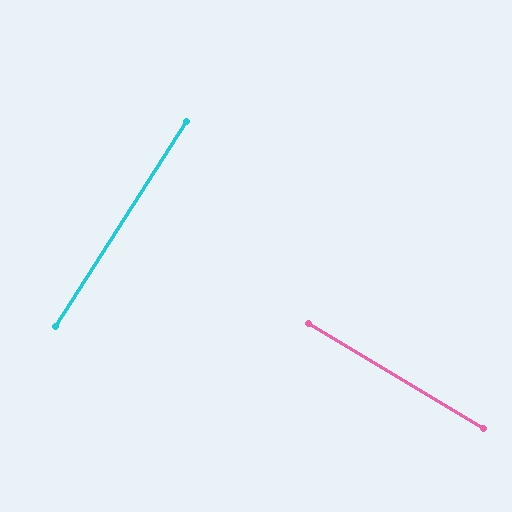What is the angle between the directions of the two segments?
Approximately 88 degrees.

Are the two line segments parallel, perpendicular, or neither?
Perpendicular — they meet at approximately 88°.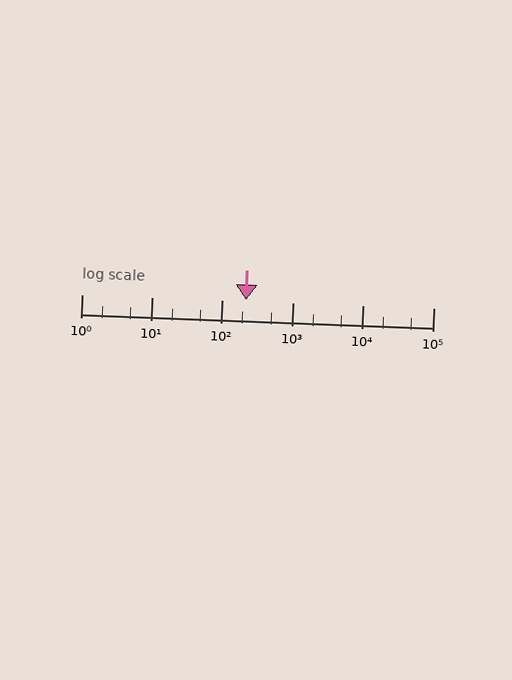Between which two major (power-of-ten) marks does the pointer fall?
The pointer is between 100 and 1000.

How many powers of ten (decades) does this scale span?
The scale spans 5 decades, from 1 to 100000.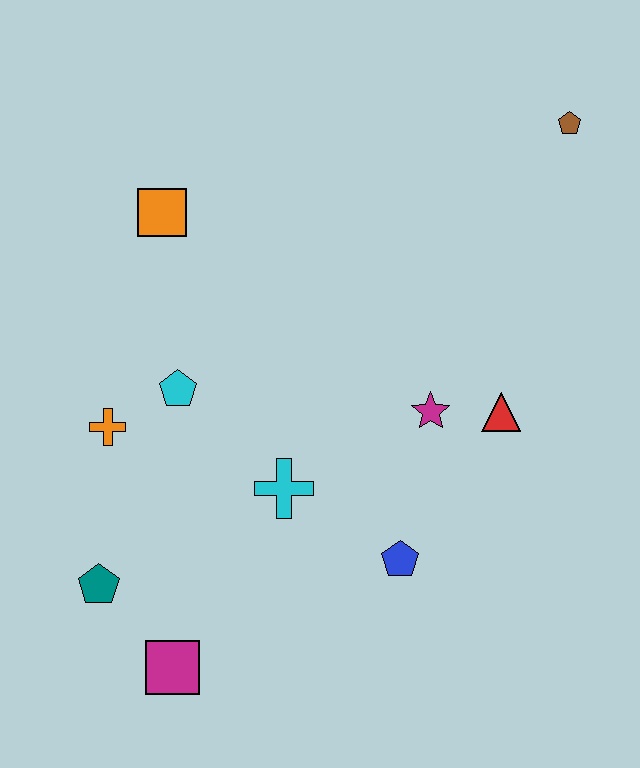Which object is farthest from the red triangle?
The teal pentagon is farthest from the red triangle.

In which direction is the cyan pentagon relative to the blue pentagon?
The cyan pentagon is to the left of the blue pentagon.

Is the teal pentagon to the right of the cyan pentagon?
No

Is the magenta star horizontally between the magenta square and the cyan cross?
No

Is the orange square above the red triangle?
Yes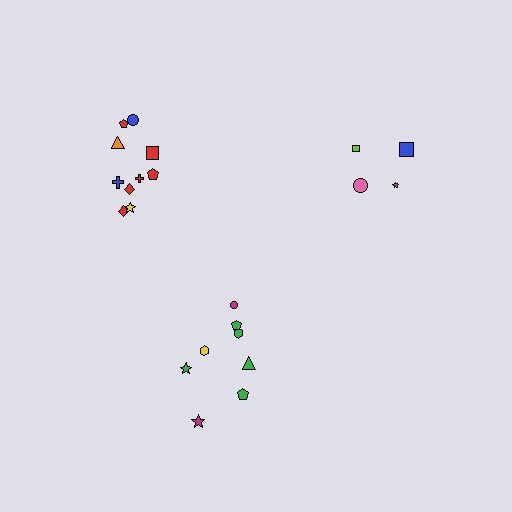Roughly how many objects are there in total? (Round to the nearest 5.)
Roughly 20 objects in total.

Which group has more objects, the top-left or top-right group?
The top-left group.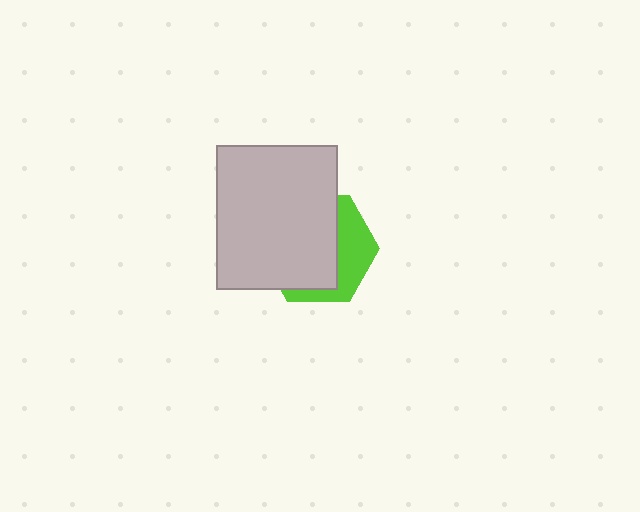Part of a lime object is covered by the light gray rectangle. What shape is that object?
It is a hexagon.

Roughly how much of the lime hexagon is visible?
A small part of it is visible (roughly 36%).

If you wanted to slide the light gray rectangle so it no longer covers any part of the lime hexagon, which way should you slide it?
Slide it toward the upper-left — that is the most direct way to separate the two shapes.